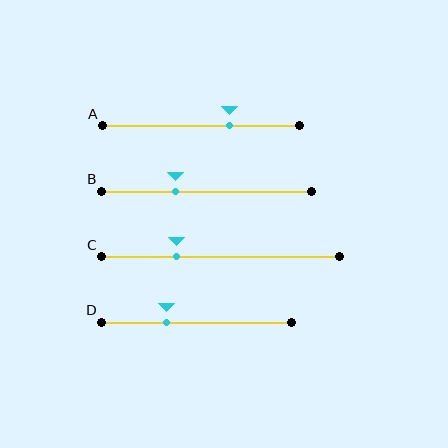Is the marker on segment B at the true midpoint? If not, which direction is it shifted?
No, the marker on segment B is shifted to the left by about 15% of the segment length.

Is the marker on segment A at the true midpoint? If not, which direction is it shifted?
No, the marker on segment A is shifted to the right by about 14% of the segment length.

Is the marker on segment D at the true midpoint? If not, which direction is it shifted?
No, the marker on segment D is shifted to the left by about 16% of the segment length.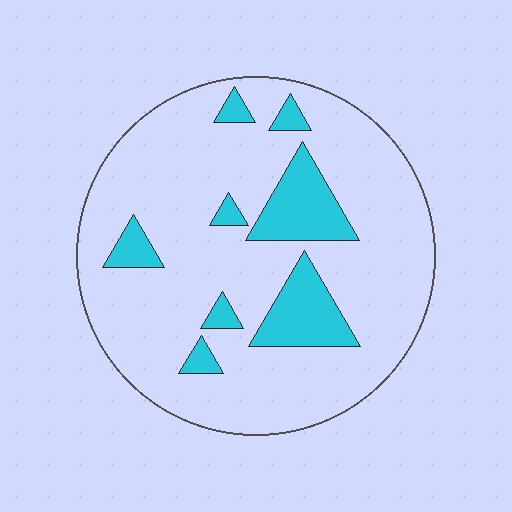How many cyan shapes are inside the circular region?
8.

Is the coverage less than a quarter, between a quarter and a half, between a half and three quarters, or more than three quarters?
Less than a quarter.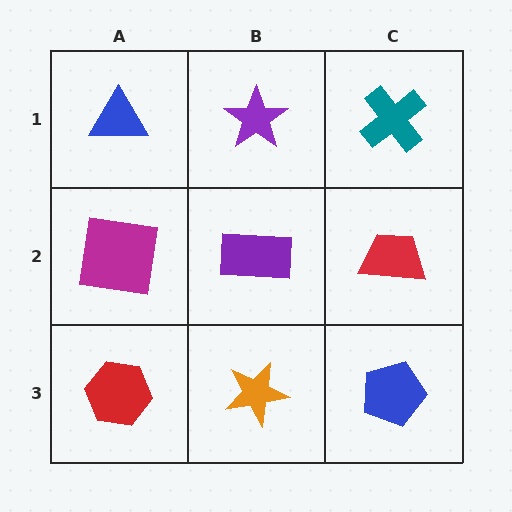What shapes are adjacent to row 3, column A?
A magenta square (row 2, column A), an orange star (row 3, column B).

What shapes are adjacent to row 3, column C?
A red trapezoid (row 2, column C), an orange star (row 3, column B).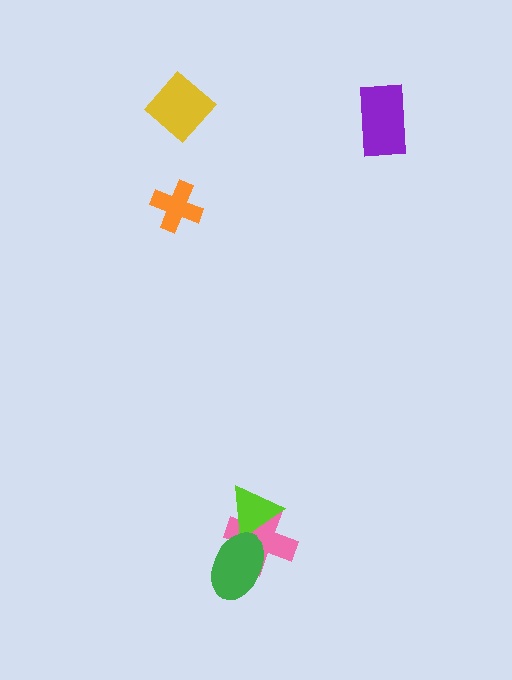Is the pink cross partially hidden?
Yes, it is partially covered by another shape.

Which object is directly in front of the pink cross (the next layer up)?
The lime triangle is directly in front of the pink cross.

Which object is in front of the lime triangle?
The green ellipse is in front of the lime triangle.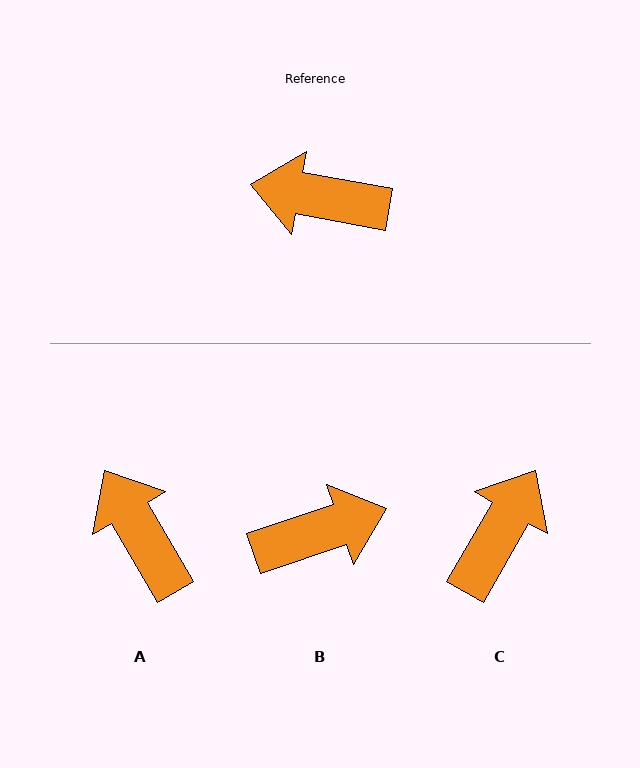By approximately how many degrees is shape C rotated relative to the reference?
Approximately 110 degrees clockwise.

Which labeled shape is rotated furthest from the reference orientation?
B, about 151 degrees away.